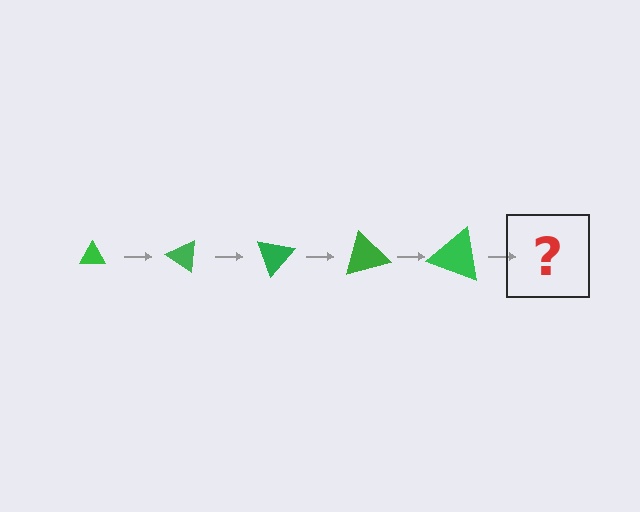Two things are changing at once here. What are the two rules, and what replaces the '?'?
The two rules are that the triangle grows larger each step and it rotates 35 degrees each step. The '?' should be a triangle, larger than the previous one and rotated 175 degrees from the start.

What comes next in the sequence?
The next element should be a triangle, larger than the previous one and rotated 175 degrees from the start.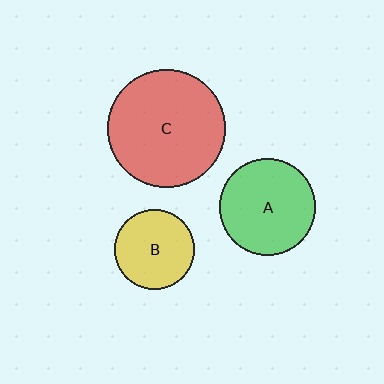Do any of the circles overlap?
No, none of the circles overlap.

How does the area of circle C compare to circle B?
Approximately 2.2 times.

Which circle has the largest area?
Circle C (red).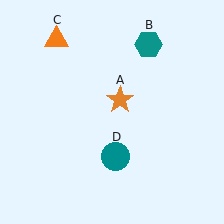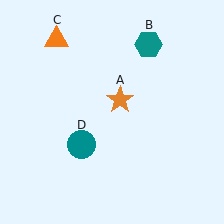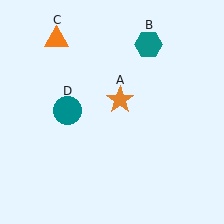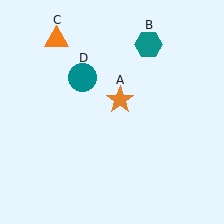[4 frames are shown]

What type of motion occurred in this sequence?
The teal circle (object D) rotated clockwise around the center of the scene.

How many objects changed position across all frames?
1 object changed position: teal circle (object D).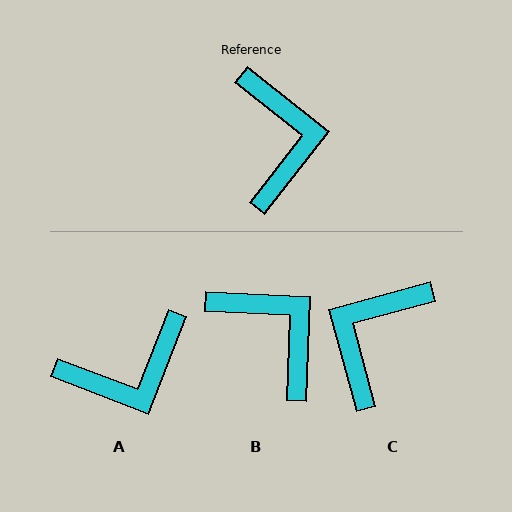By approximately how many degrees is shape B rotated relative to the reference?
Approximately 36 degrees counter-clockwise.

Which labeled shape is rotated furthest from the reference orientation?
C, about 144 degrees away.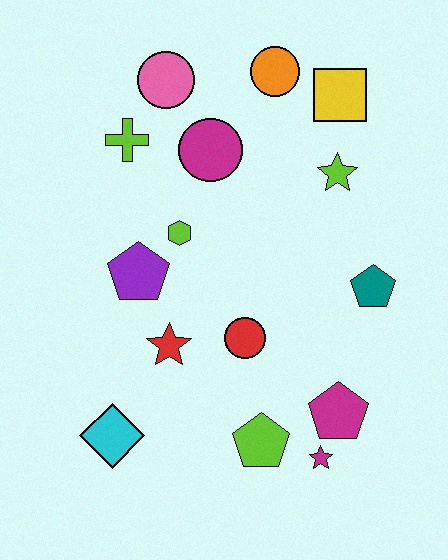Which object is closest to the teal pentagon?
The lime star is closest to the teal pentagon.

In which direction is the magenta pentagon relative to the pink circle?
The magenta pentagon is below the pink circle.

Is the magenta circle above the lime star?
Yes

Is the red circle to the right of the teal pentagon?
No